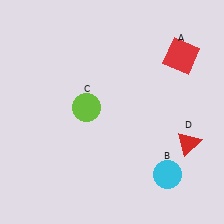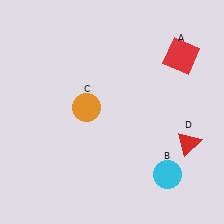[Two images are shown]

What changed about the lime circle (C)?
In Image 1, C is lime. In Image 2, it changed to orange.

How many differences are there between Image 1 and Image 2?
There is 1 difference between the two images.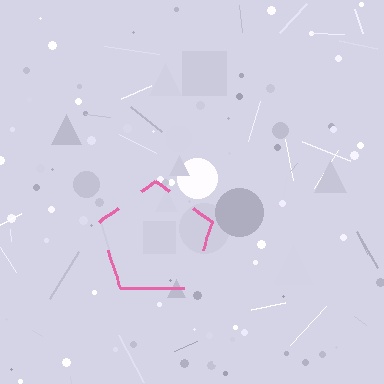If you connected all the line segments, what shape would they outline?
They would outline a pentagon.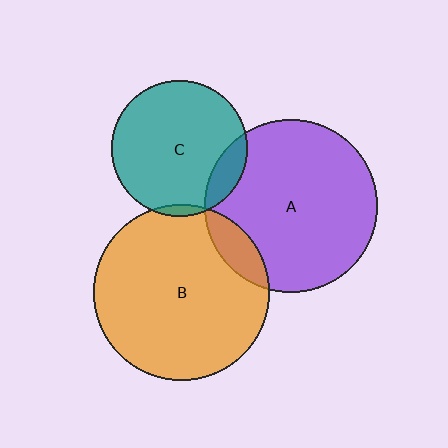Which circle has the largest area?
Circle B (orange).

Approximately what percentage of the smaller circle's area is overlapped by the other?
Approximately 10%.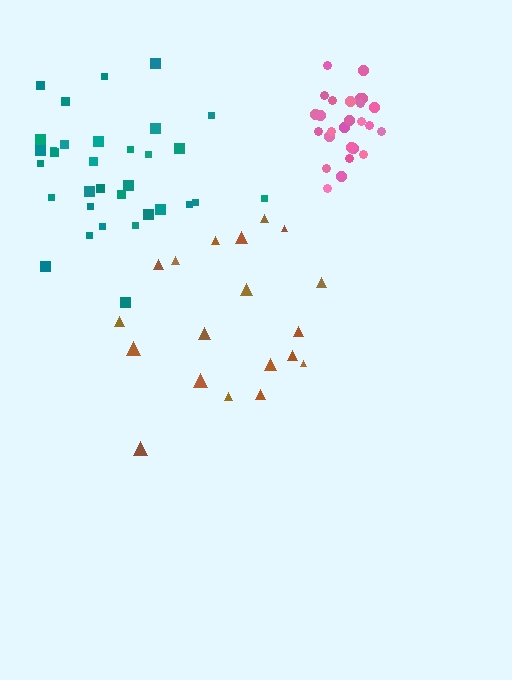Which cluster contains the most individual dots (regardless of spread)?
Teal (33).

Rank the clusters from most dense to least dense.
pink, teal, brown.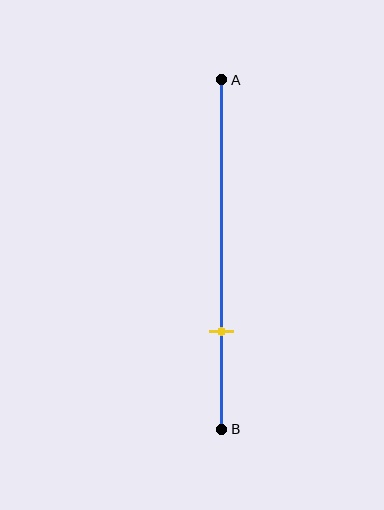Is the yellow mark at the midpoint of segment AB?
No, the mark is at about 70% from A, not at the 50% midpoint.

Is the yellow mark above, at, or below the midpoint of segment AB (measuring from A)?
The yellow mark is below the midpoint of segment AB.